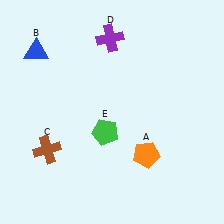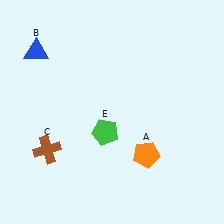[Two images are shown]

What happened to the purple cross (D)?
The purple cross (D) was removed in Image 2. It was in the top-left area of Image 1.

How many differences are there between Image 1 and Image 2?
There is 1 difference between the two images.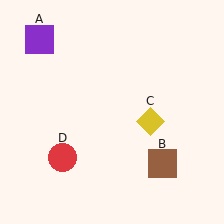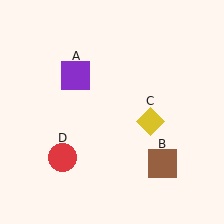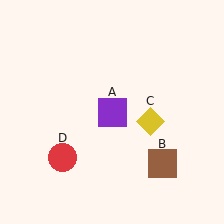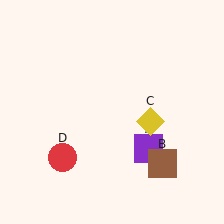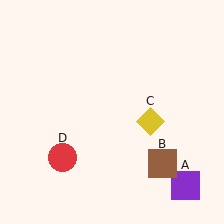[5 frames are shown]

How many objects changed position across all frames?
1 object changed position: purple square (object A).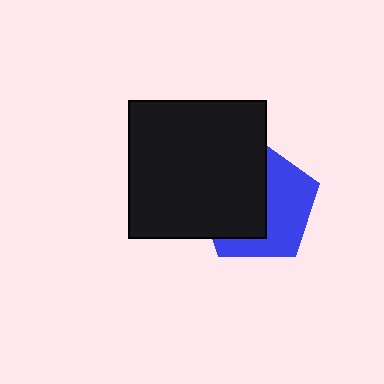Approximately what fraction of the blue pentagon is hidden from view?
Roughly 53% of the blue pentagon is hidden behind the black square.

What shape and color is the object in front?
The object in front is a black square.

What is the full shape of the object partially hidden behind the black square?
The partially hidden object is a blue pentagon.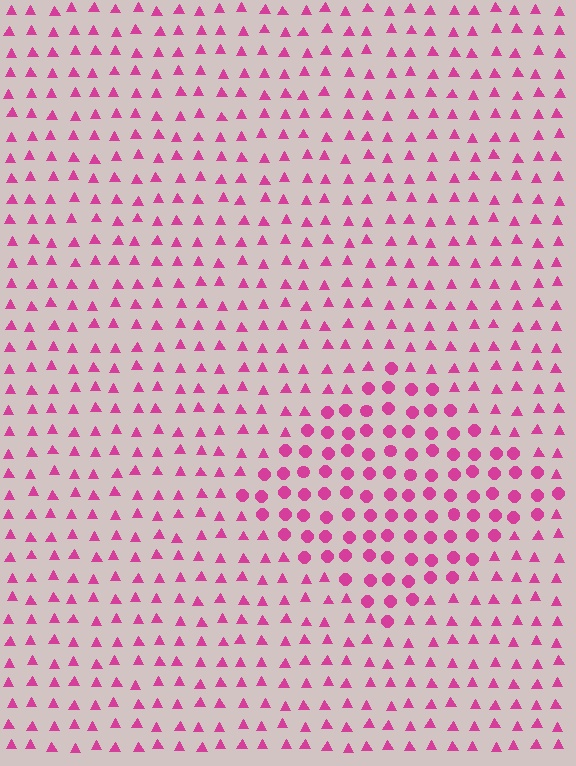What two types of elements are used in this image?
The image uses circles inside the diamond region and triangles outside it.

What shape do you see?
I see a diamond.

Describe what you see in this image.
The image is filled with small magenta elements arranged in a uniform grid. A diamond-shaped region contains circles, while the surrounding area contains triangles. The boundary is defined purely by the change in element shape.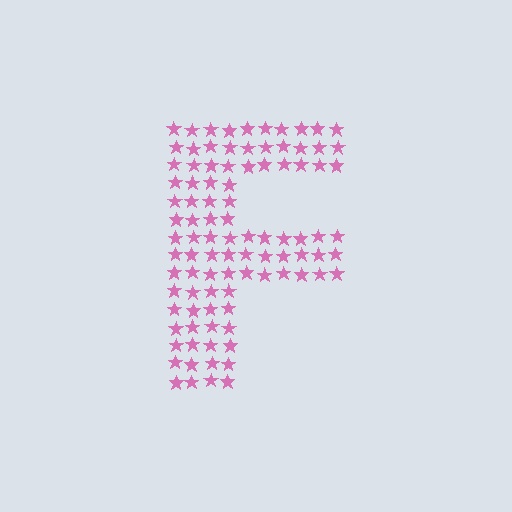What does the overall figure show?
The overall figure shows the letter F.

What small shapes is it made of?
It is made of small stars.